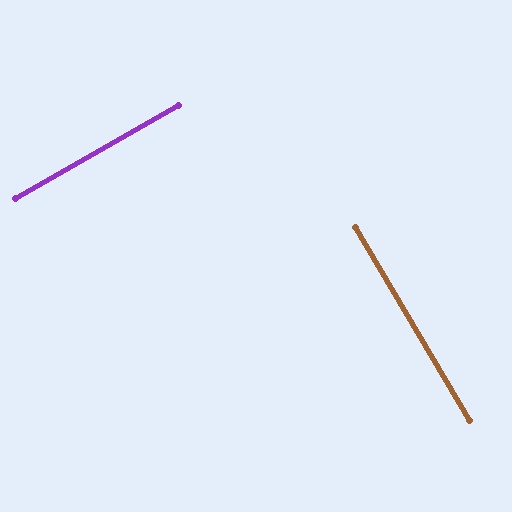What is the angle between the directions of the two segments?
Approximately 89 degrees.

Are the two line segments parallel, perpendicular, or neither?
Perpendicular — they meet at approximately 89°.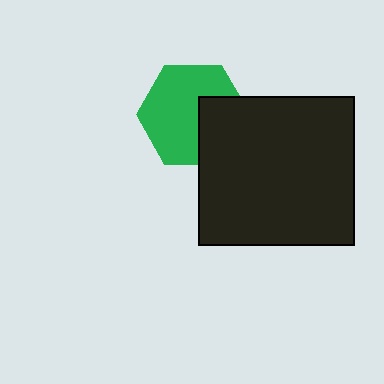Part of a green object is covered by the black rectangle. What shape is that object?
It is a hexagon.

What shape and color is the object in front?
The object in front is a black rectangle.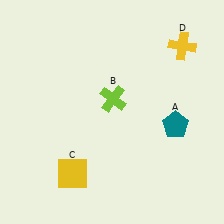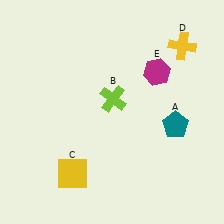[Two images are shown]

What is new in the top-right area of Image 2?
A magenta hexagon (E) was added in the top-right area of Image 2.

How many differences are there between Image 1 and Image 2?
There is 1 difference between the two images.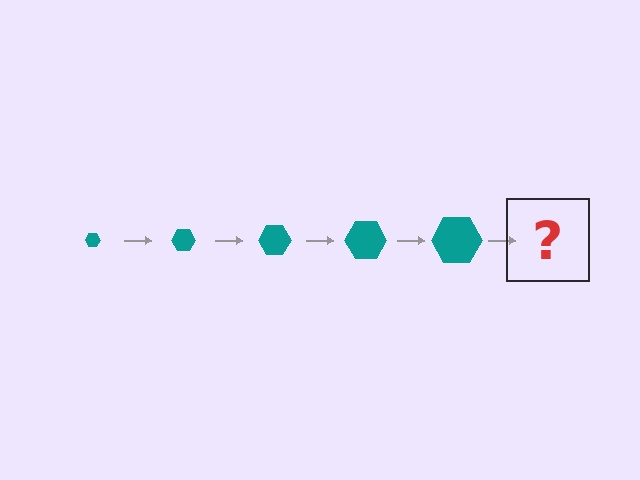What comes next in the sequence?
The next element should be a teal hexagon, larger than the previous one.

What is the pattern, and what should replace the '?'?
The pattern is that the hexagon gets progressively larger each step. The '?' should be a teal hexagon, larger than the previous one.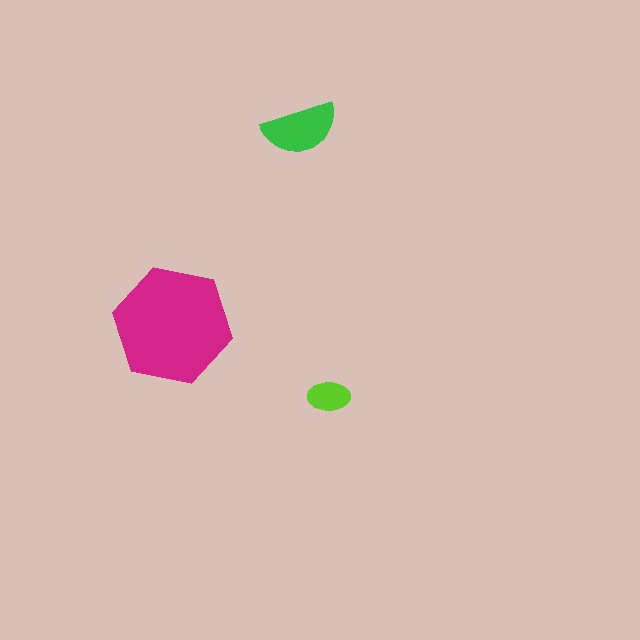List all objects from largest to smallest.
The magenta hexagon, the green semicircle, the lime ellipse.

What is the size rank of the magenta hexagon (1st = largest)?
1st.